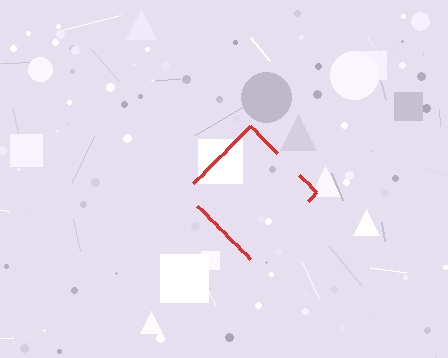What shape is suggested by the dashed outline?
The dashed outline suggests a diamond.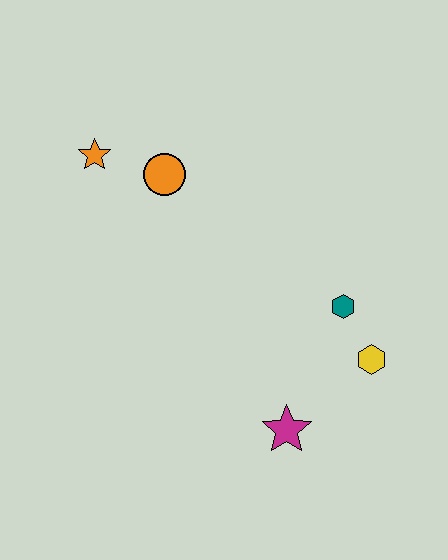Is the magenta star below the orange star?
Yes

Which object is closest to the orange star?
The orange circle is closest to the orange star.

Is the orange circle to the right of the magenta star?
No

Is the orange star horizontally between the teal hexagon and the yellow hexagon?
No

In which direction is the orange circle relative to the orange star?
The orange circle is to the right of the orange star.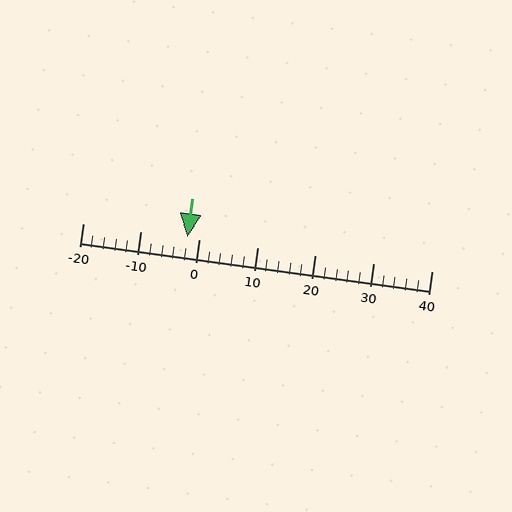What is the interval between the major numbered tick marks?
The major tick marks are spaced 10 units apart.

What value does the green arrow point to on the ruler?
The green arrow points to approximately -2.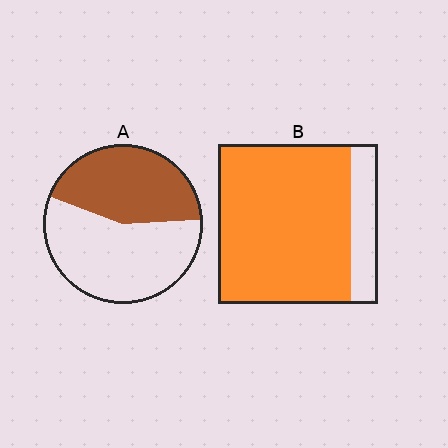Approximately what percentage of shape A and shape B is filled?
A is approximately 45% and B is approximately 85%.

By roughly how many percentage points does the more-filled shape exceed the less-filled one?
By roughly 40 percentage points (B over A).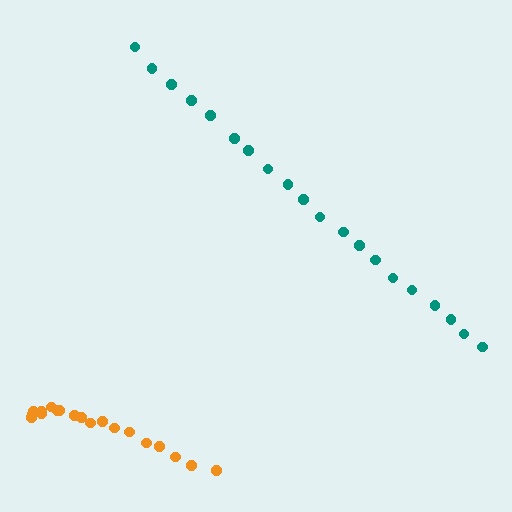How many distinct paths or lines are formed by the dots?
There are 2 distinct paths.